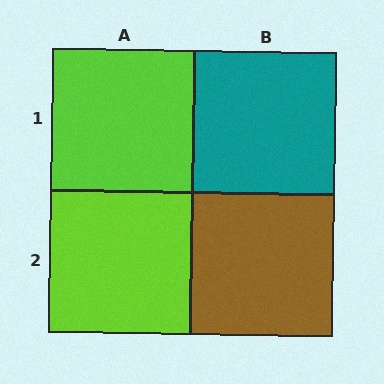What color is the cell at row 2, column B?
Brown.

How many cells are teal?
1 cell is teal.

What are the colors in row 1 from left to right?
Lime, teal.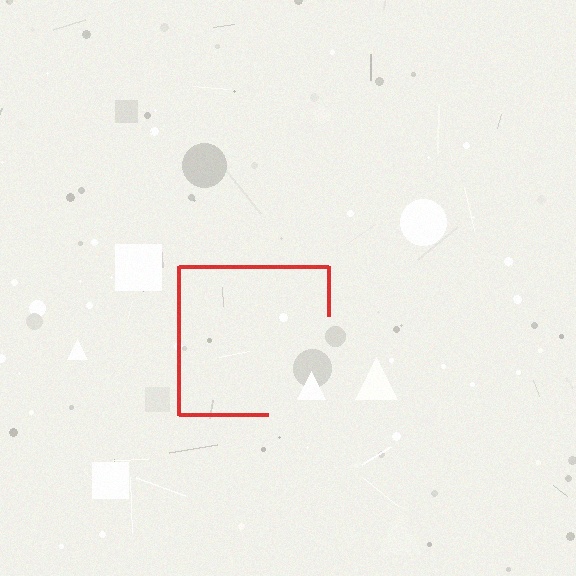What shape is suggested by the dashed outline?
The dashed outline suggests a square.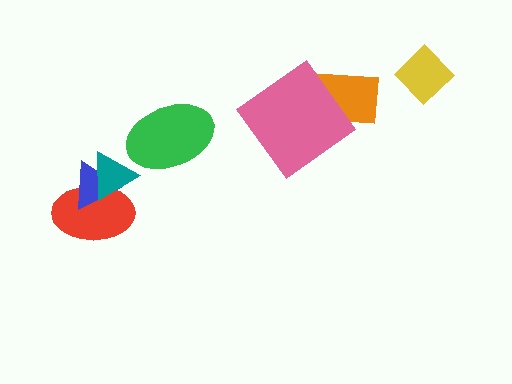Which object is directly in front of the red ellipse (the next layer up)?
The blue triangle is directly in front of the red ellipse.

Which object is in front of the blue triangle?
The teal triangle is in front of the blue triangle.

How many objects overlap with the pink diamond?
1 object overlaps with the pink diamond.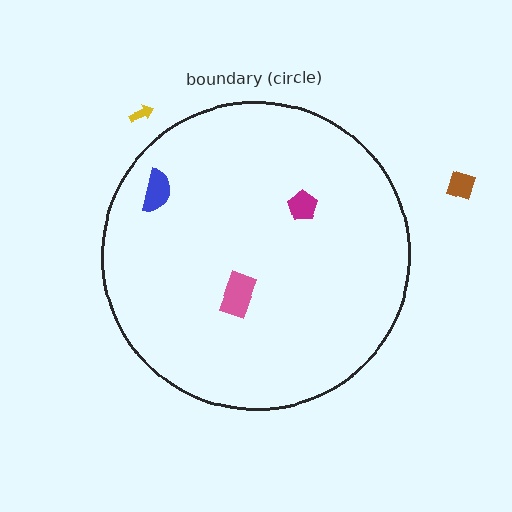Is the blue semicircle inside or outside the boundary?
Inside.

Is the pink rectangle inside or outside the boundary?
Inside.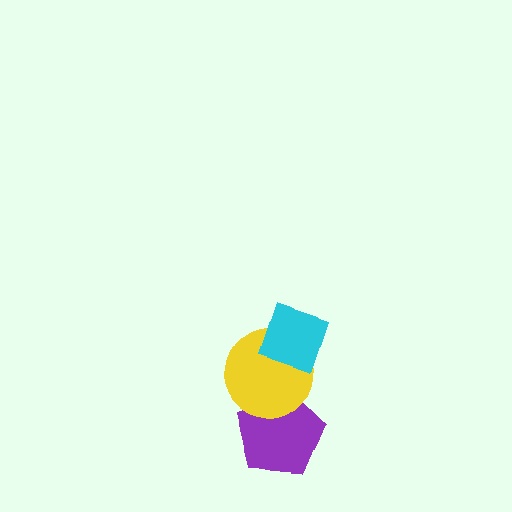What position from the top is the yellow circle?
The yellow circle is 2nd from the top.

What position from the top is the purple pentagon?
The purple pentagon is 3rd from the top.